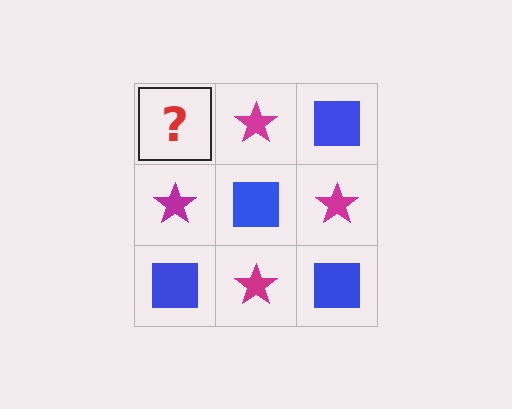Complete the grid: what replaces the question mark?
The question mark should be replaced with a blue square.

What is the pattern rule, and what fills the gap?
The rule is that it alternates blue square and magenta star in a checkerboard pattern. The gap should be filled with a blue square.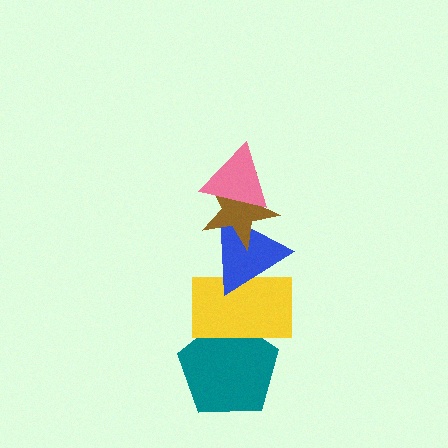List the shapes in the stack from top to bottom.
From top to bottom: the pink triangle, the brown star, the blue triangle, the yellow rectangle, the teal pentagon.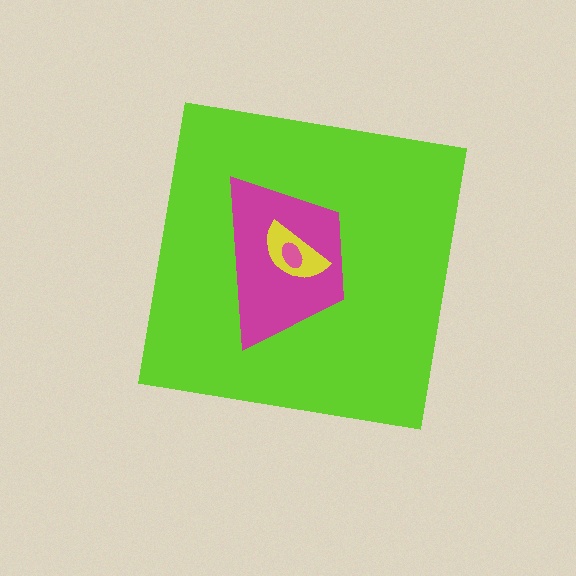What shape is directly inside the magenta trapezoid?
The yellow semicircle.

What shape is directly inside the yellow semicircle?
The pink ellipse.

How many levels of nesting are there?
4.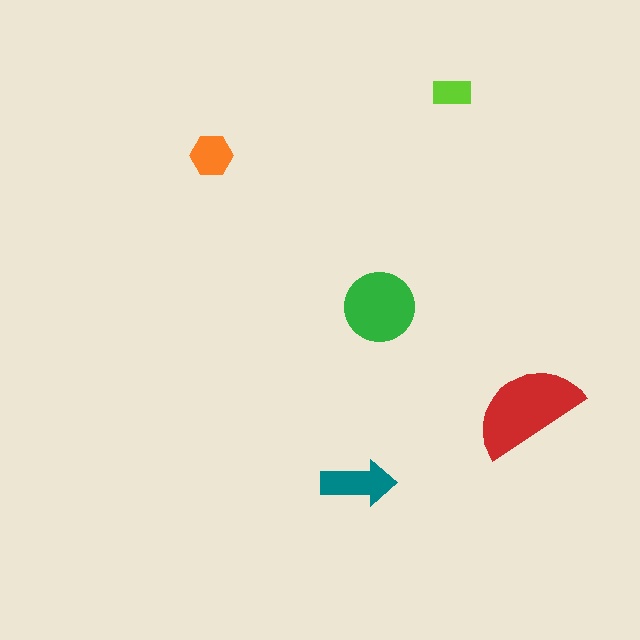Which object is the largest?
The red semicircle.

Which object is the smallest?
The lime rectangle.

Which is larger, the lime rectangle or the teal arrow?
The teal arrow.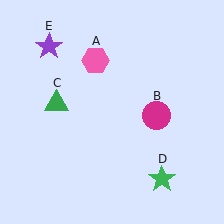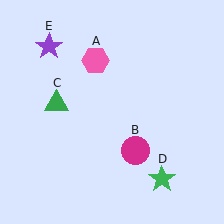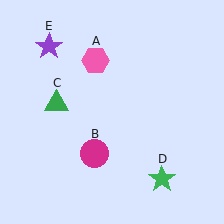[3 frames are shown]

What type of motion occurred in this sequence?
The magenta circle (object B) rotated clockwise around the center of the scene.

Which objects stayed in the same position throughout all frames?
Pink hexagon (object A) and green triangle (object C) and green star (object D) and purple star (object E) remained stationary.